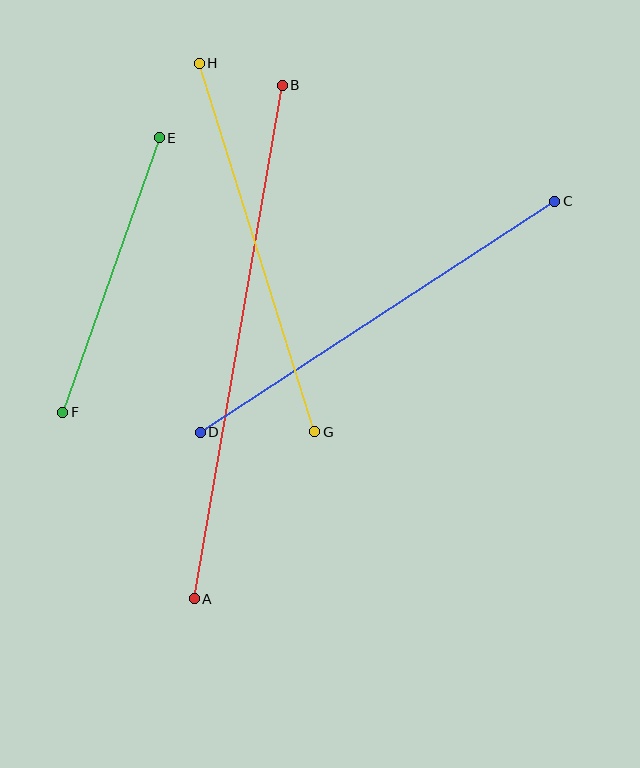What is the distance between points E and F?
The distance is approximately 291 pixels.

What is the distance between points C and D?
The distance is approximately 423 pixels.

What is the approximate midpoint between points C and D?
The midpoint is at approximately (377, 317) pixels.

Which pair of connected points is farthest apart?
Points A and B are farthest apart.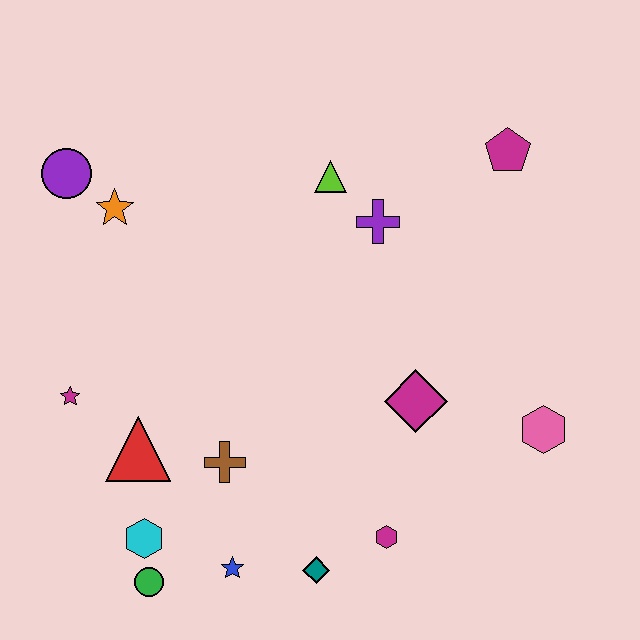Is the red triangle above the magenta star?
No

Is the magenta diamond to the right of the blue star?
Yes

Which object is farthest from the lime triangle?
The green circle is farthest from the lime triangle.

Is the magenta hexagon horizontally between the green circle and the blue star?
No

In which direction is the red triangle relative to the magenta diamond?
The red triangle is to the left of the magenta diamond.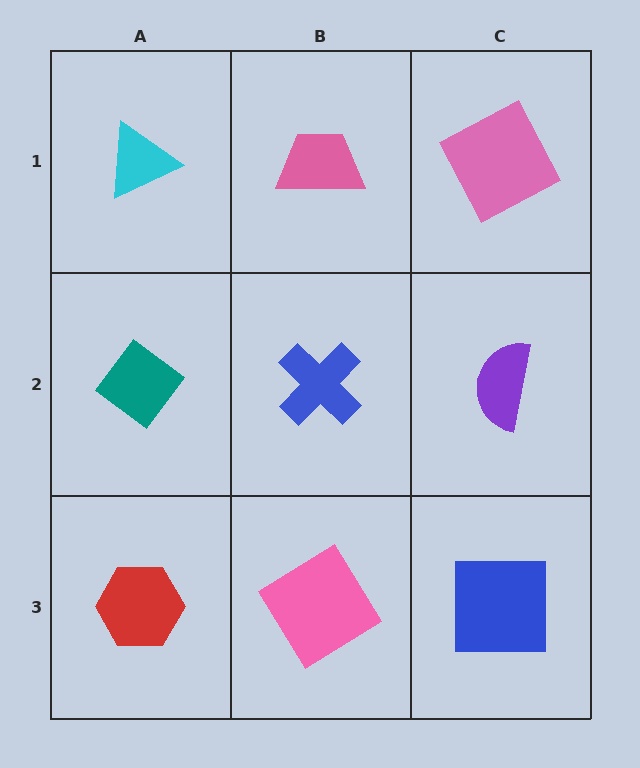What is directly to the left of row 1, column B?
A cyan triangle.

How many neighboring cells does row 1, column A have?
2.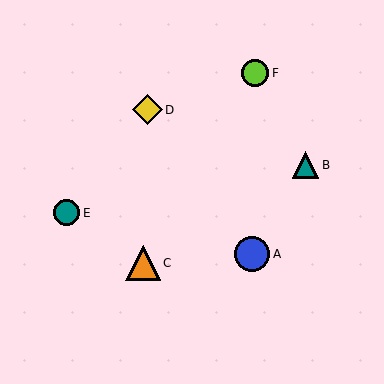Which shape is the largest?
The blue circle (labeled A) is the largest.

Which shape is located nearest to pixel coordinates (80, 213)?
The teal circle (labeled E) at (67, 213) is nearest to that location.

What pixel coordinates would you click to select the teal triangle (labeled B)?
Click at (306, 165) to select the teal triangle B.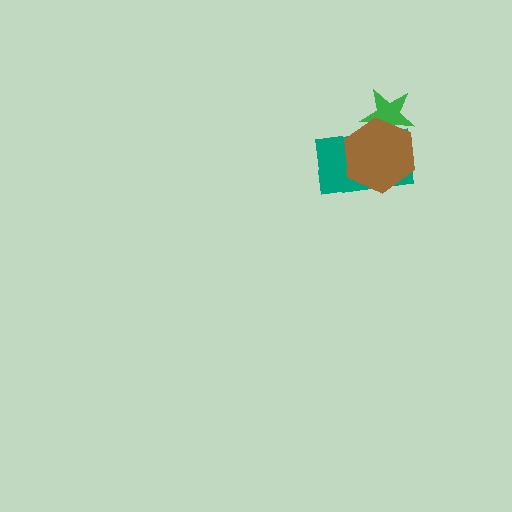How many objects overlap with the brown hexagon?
2 objects overlap with the brown hexagon.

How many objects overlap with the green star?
2 objects overlap with the green star.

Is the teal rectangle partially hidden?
Yes, it is partially covered by another shape.